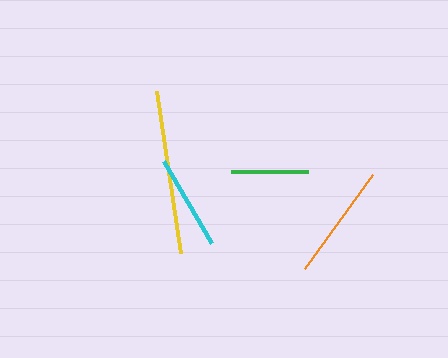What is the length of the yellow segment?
The yellow segment is approximately 164 pixels long.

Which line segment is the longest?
The yellow line is the longest at approximately 164 pixels.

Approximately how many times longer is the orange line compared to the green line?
The orange line is approximately 1.5 times the length of the green line.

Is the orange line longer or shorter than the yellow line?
The yellow line is longer than the orange line.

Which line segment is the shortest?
The green line is the shortest at approximately 77 pixels.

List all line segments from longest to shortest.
From longest to shortest: yellow, orange, cyan, green.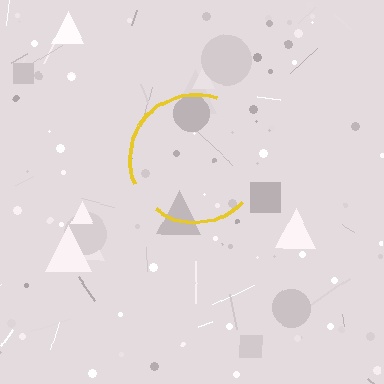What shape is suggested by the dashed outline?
The dashed outline suggests a circle.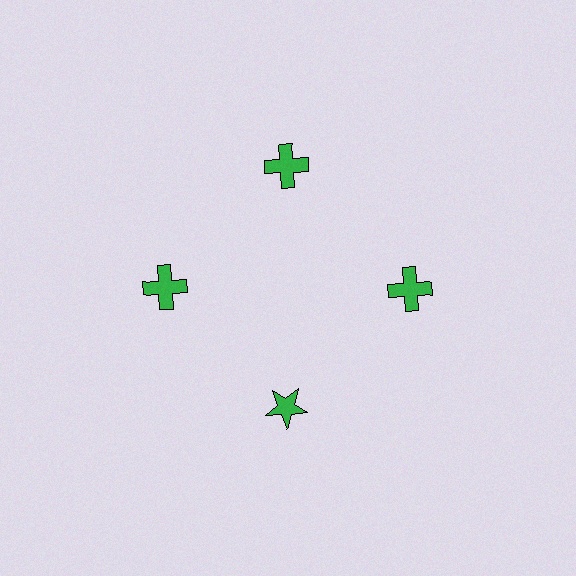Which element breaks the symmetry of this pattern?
The green star at roughly the 6 o'clock position breaks the symmetry. All other shapes are green crosses.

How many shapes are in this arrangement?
There are 4 shapes arranged in a ring pattern.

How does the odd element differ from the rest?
It has a different shape: star instead of cross.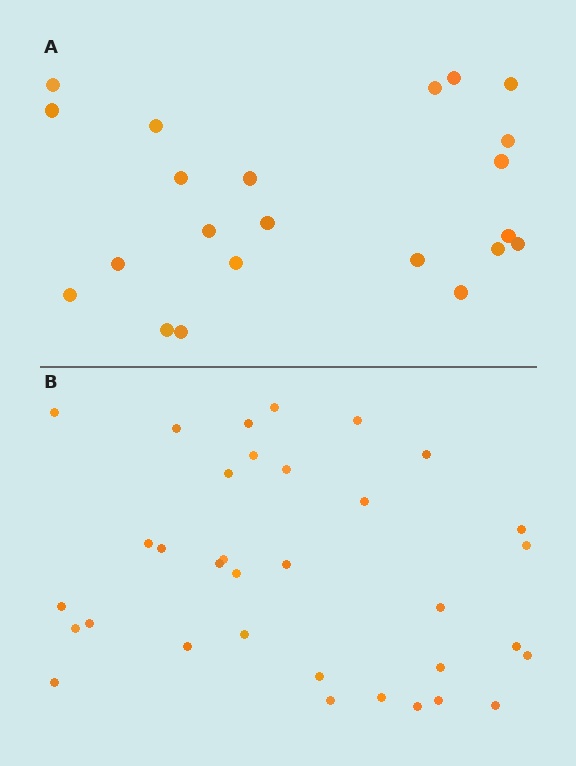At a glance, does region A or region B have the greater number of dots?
Region B (the bottom region) has more dots.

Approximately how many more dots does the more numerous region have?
Region B has roughly 12 or so more dots than region A.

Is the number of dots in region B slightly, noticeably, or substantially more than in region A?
Region B has substantially more. The ratio is roughly 1.5 to 1.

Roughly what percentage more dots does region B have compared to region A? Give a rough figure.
About 55% more.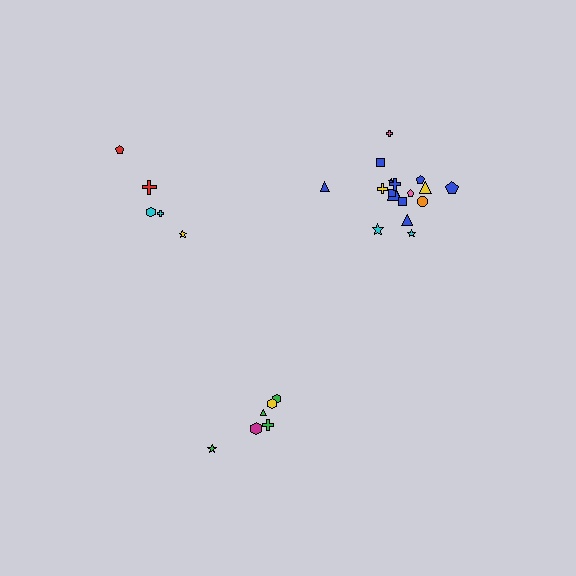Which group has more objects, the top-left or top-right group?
The top-right group.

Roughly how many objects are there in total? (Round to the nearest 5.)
Roughly 30 objects in total.